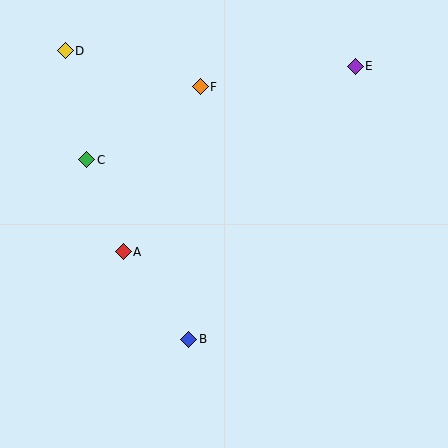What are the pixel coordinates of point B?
Point B is at (189, 339).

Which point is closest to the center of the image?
Point A at (123, 252) is closest to the center.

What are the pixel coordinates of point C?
Point C is at (87, 160).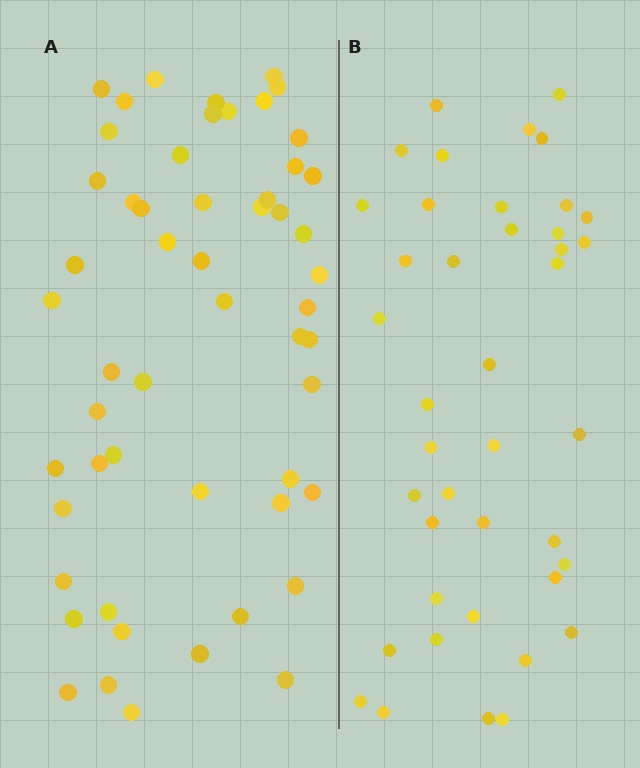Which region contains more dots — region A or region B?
Region A (the left region) has more dots.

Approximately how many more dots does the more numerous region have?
Region A has approximately 15 more dots than region B.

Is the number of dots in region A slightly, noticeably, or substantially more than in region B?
Region A has noticeably more, but not dramatically so. The ratio is roughly 1.3 to 1.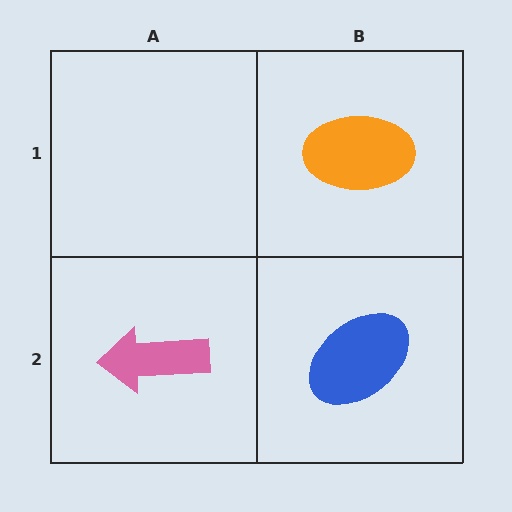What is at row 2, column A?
A pink arrow.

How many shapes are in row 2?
2 shapes.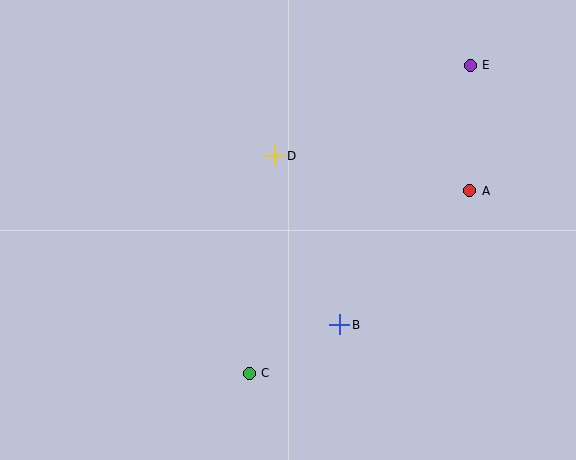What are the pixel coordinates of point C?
Point C is at (249, 373).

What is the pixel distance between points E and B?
The distance between E and B is 290 pixels.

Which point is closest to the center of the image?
Point D at (275, 156) is closest to the center.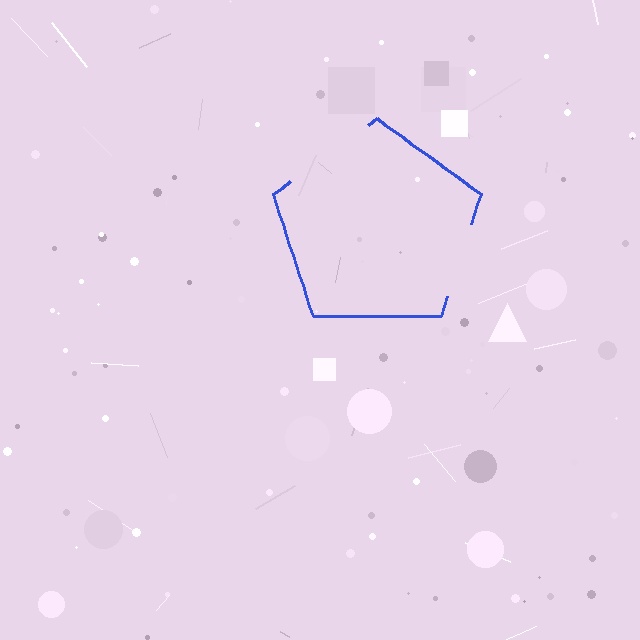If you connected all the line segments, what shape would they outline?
They would outline a pentagon.